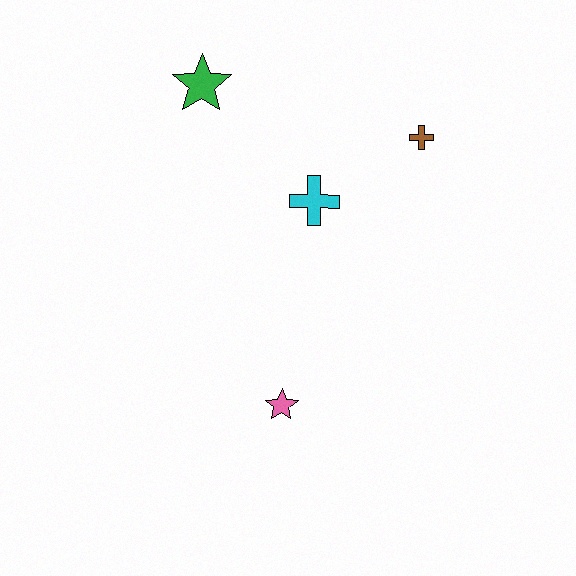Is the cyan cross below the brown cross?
Yes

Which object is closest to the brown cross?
The cyan cross is closest to the brown cross.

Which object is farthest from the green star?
The pink star is farthest from the green star.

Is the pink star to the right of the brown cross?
No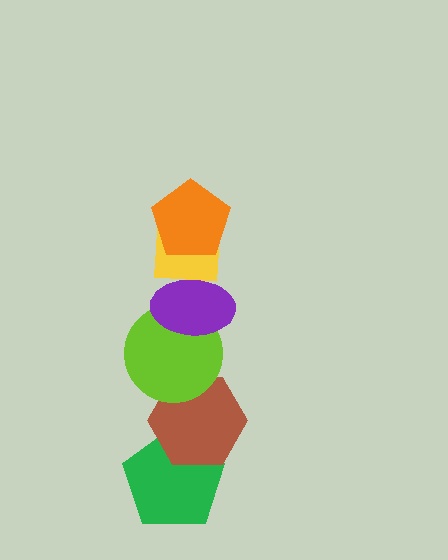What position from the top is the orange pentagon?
The orange pentagon is 1st from the top.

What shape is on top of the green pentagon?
The brown hexagon is on top of the green pentagon.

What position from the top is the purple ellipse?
The purple ellipse is 3rd from the top.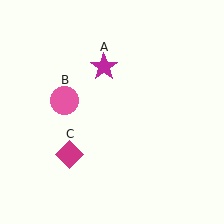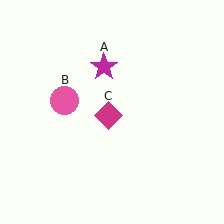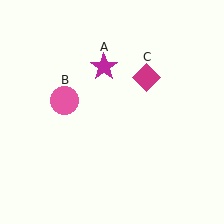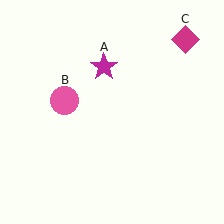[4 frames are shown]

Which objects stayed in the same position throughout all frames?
Magenta star (object A) and pink circle (object B) remained stationary.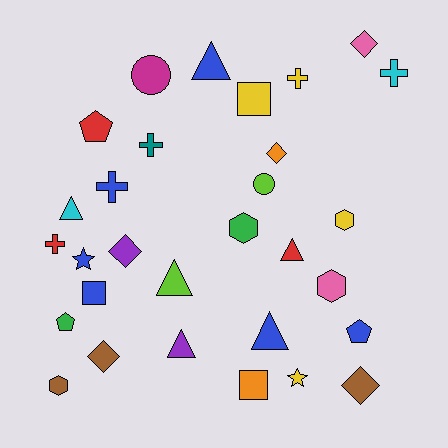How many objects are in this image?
There are 30 objects.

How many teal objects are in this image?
There is 1 teal object.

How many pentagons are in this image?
There are 3 pentagons.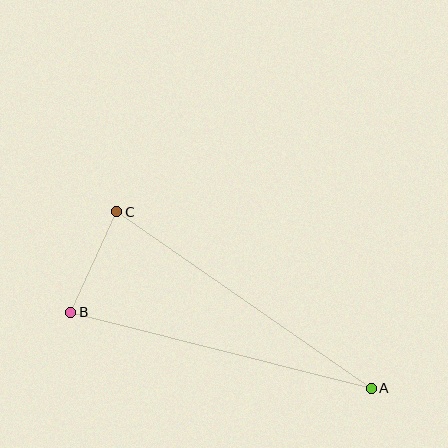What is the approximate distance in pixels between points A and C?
The distance between A and C is approximately 310 pixels.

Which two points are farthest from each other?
Points A and B are farthest from each other.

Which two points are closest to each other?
Points B and C are closest to each other.